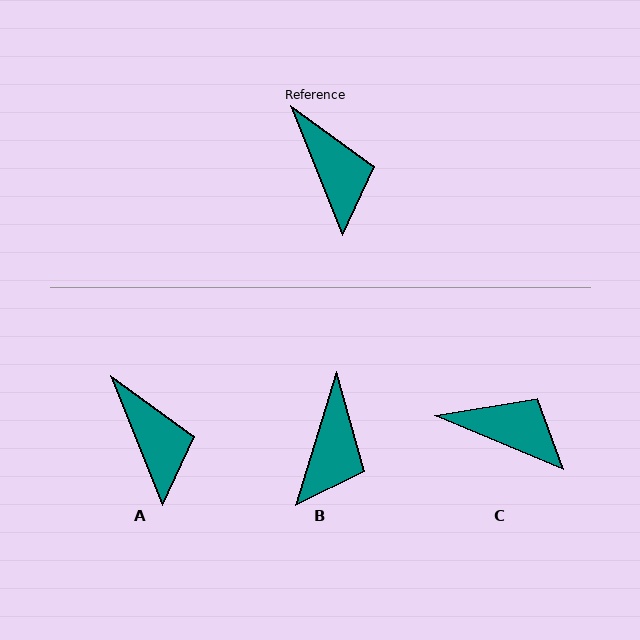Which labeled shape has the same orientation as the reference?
A.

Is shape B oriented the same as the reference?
No, it is off by about 39 degrees.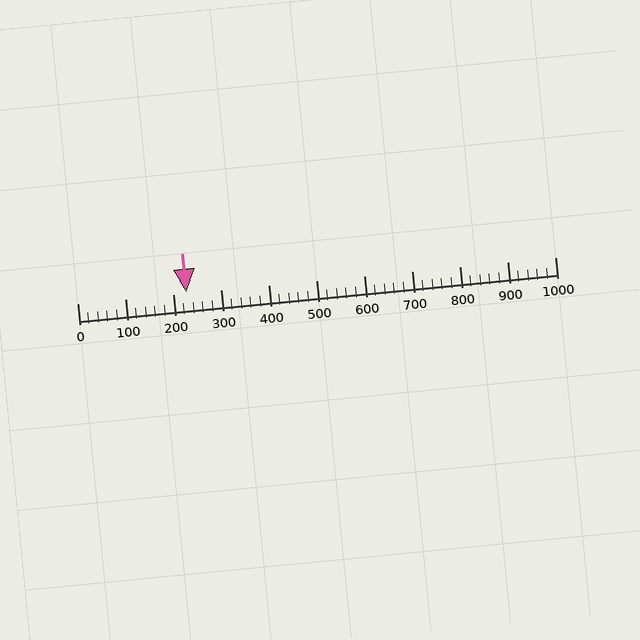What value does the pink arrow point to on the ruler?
The pink arrow points to approximately 229.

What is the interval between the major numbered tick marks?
The major tick marks are spaced 100 units apart.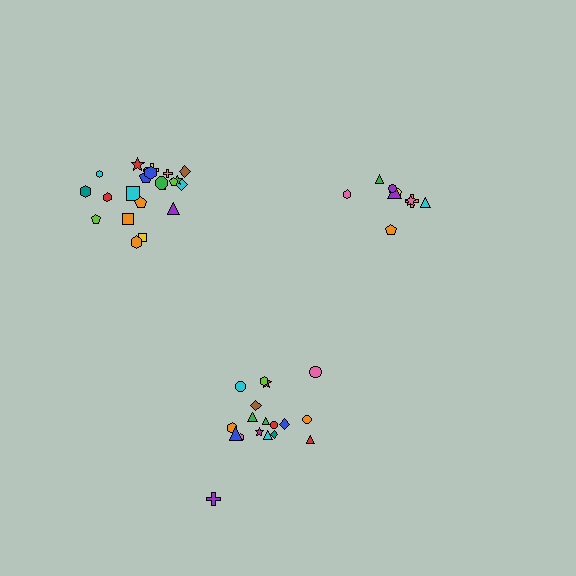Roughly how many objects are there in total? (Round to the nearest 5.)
Roughly 50 objects in total.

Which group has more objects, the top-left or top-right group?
The top-left group.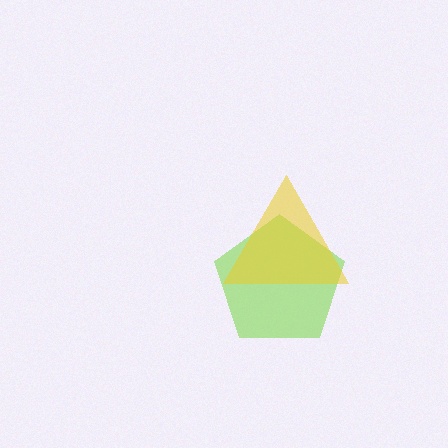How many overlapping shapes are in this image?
There are 2 overlapping shapes in the image.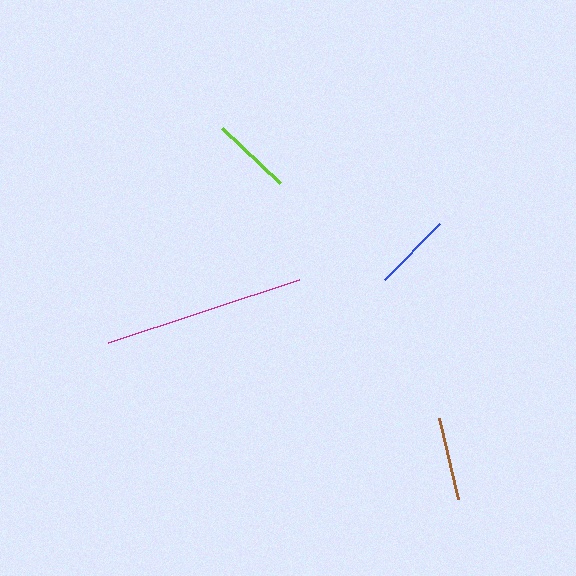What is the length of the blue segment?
The blue segment is approximately 78 pixels long.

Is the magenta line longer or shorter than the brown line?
The magenta line is longer than the brown line.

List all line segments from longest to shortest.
From longest to shortest: magenta, brown, lime, blue.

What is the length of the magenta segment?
The magenta segment is approximately 201 pixels long.